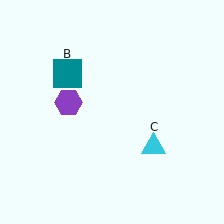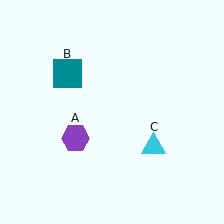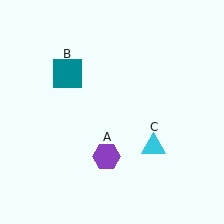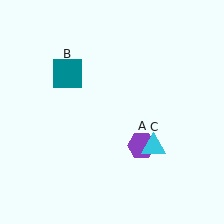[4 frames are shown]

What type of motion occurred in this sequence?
The purple hexagon (object A) rotated counterclockwise around the center of the scene.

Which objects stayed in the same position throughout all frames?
Teal square (object B) and cyan triangle (object C) remained stationary.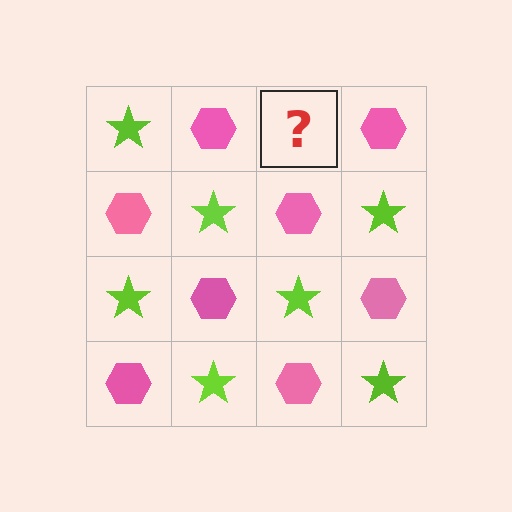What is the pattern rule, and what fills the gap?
The rule is that it alternates lime star and pink hexagon in a checkerboard pattern. The gap should be filled with a lime star.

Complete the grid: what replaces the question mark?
The question mark should be replaced with a lime star.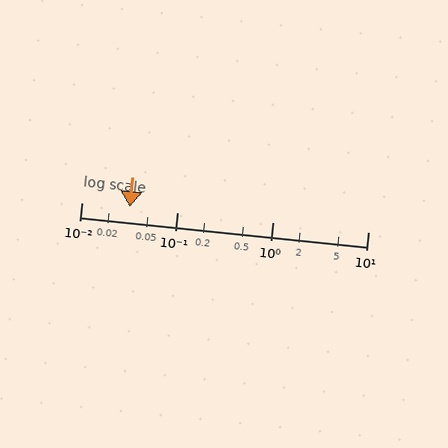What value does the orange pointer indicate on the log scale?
The pointer indicates approximately 0.032.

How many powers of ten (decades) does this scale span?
The scale spans 3 decades, from 0.01 to 10.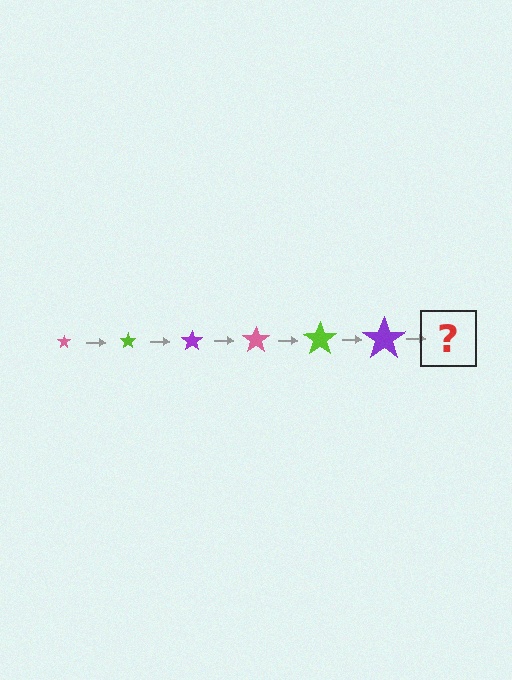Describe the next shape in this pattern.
It should be a pink star, larger than the previous one.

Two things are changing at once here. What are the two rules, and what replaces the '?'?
The two rules are that the star grows larger each step and the color cycles through pink, lime, and purple. The '?' should be a pink star, larger than the previous one.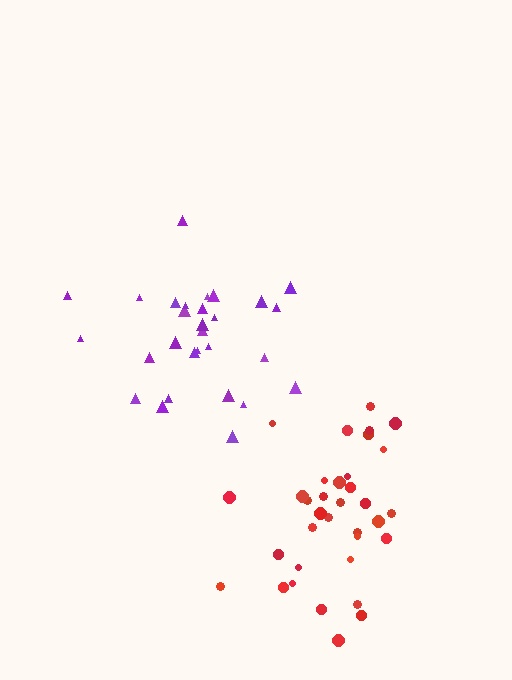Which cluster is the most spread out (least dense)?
Purple.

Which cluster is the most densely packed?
Red.